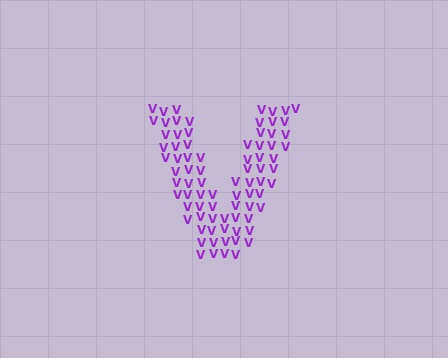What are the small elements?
The small elements are letter V's.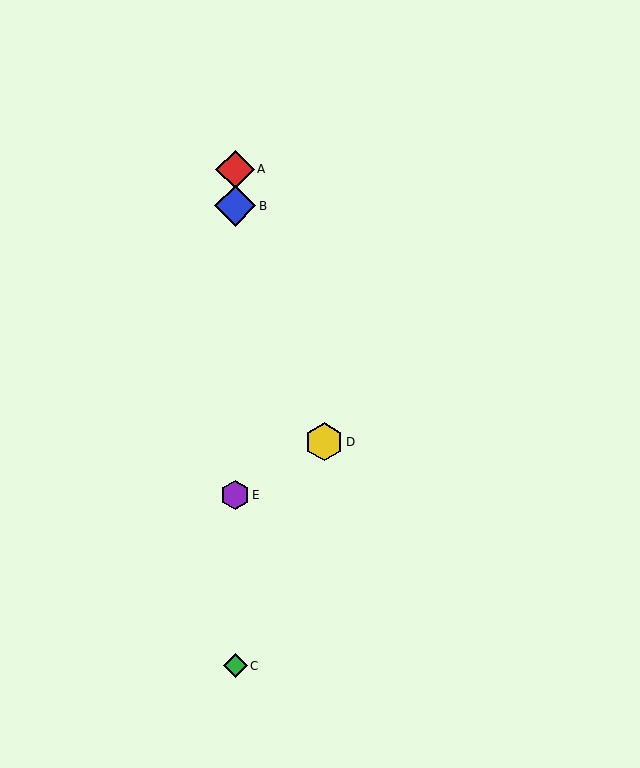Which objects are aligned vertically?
Objects A, B, C, E are aligned vertically.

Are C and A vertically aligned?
Yes, both are at x≈235.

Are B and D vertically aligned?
No, B is at x≈235 and D is at x≈324.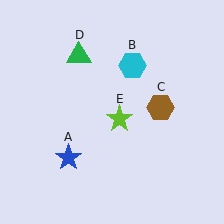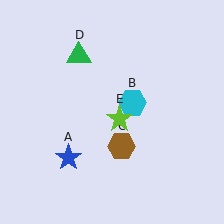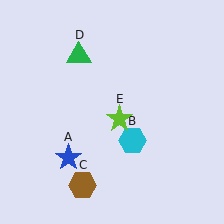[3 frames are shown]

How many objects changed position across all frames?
2 objects changed position: cyan hexagon (object B), brown hexagon (object C).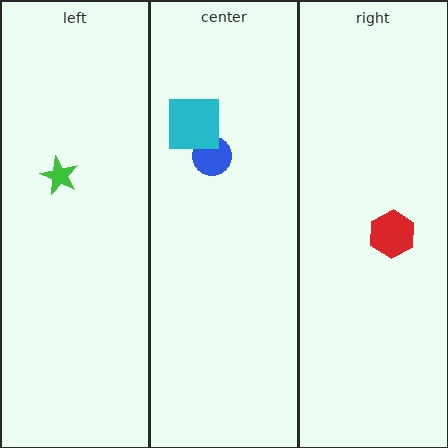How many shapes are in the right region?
1.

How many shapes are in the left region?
1.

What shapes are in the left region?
The green star.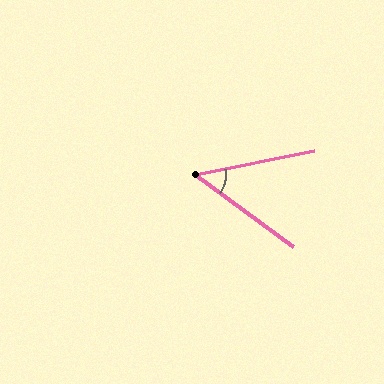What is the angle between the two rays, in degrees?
Approximately 47 degrees.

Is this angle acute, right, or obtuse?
It is acute.